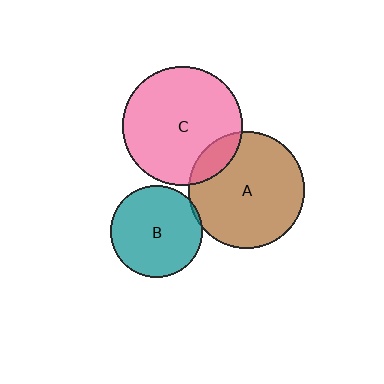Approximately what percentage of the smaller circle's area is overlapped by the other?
Approximately 5%.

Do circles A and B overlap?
Yes.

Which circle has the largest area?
Circle C (pink).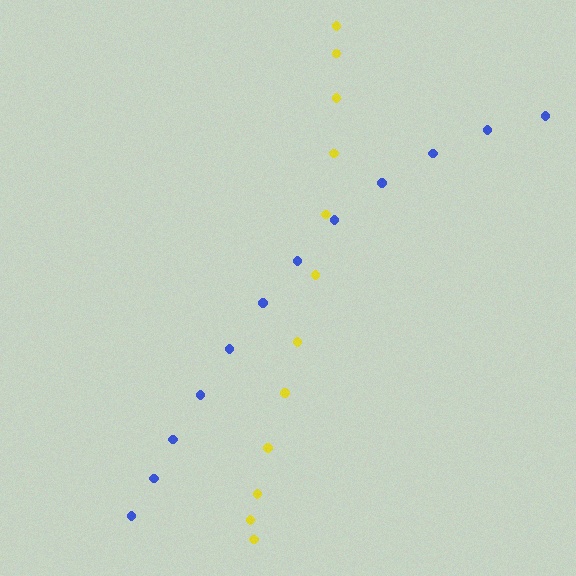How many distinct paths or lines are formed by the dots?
There are 2 distinct paths.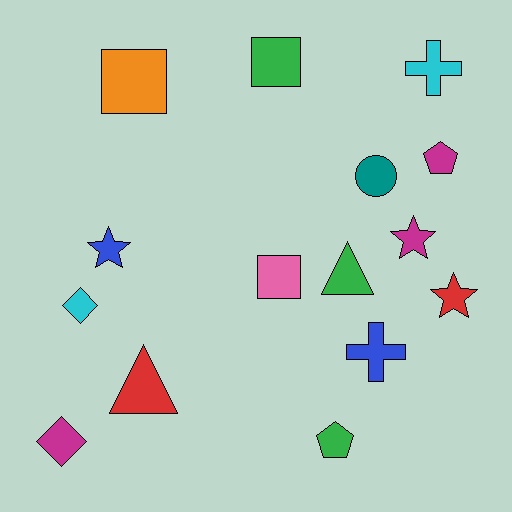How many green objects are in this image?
There are 3 green objects.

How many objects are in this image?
There are 15 objects.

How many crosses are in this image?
There are 2 crosses.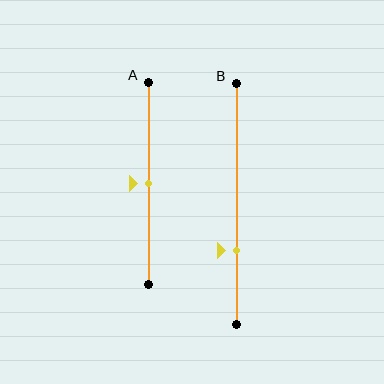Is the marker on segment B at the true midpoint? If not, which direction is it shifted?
No, the marker on segment B is shifted downward by about 19% of the segment length.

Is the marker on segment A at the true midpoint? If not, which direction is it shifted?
Yes, the marker on segment A is at the true midpoint.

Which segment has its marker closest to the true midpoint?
Segment A has its marker closest to the true midpoint.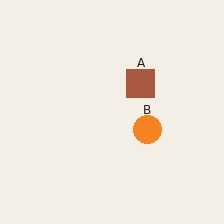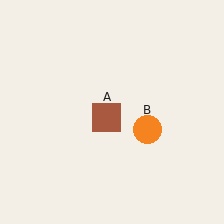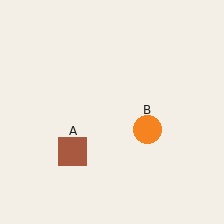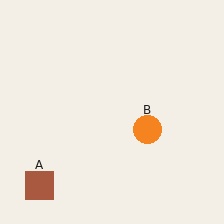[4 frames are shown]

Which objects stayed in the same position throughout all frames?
Orange circle (object B) remained stationary.